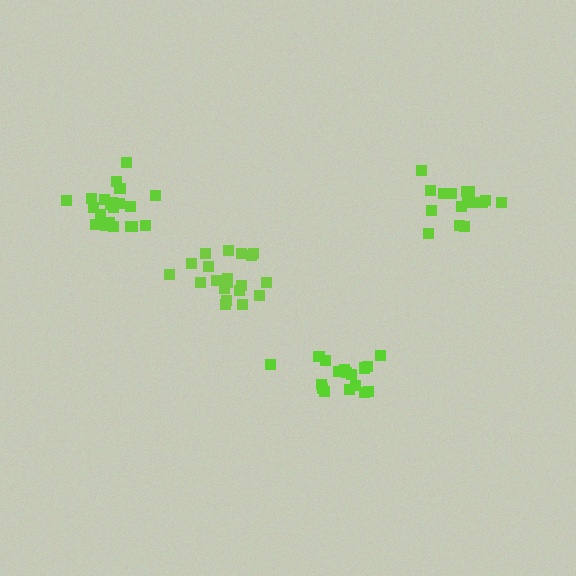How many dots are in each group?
Group 1: 21 dots, Group 2: 16 dots, Group 3: 17 dots, Group 4: 21 dots (75 total).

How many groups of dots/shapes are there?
There are 4 groups.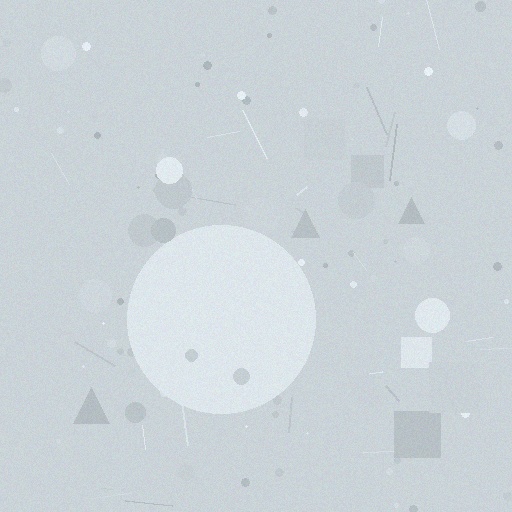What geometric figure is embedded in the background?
A circle is embedded in the background.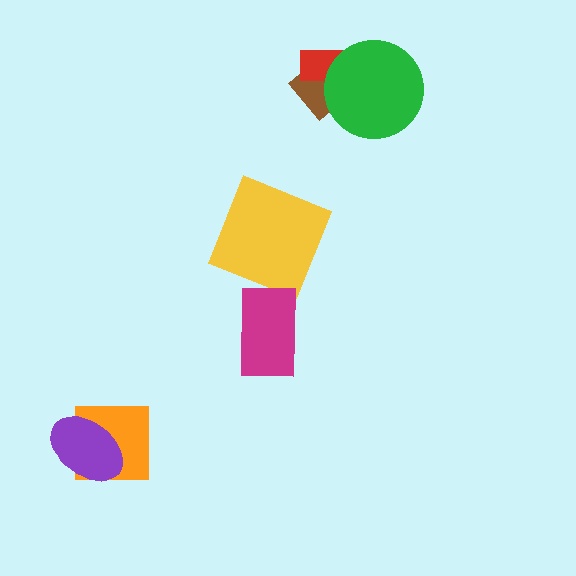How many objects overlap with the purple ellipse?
1 object overlaps with the purple ellipse.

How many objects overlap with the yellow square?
0 objects overlap with the yellow square.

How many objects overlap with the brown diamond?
2 objects overlap with the brown diamond.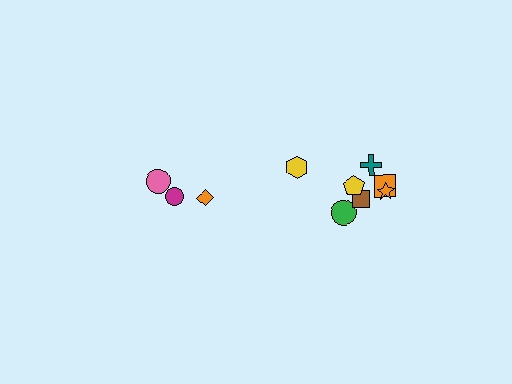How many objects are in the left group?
There are 3 objects.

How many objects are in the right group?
There are 7 objects.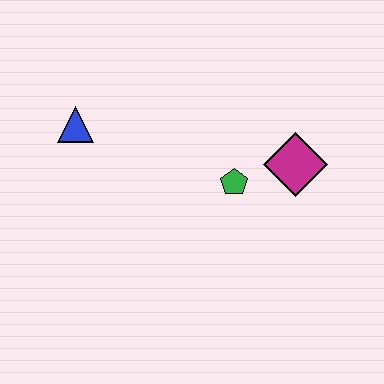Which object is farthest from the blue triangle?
The magenta diamond is farthest from the blue triangle.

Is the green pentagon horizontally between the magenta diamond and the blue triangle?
Yes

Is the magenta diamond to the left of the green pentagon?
No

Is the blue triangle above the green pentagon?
Yes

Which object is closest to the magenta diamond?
The green pentagon is closest to the magenta diamond.